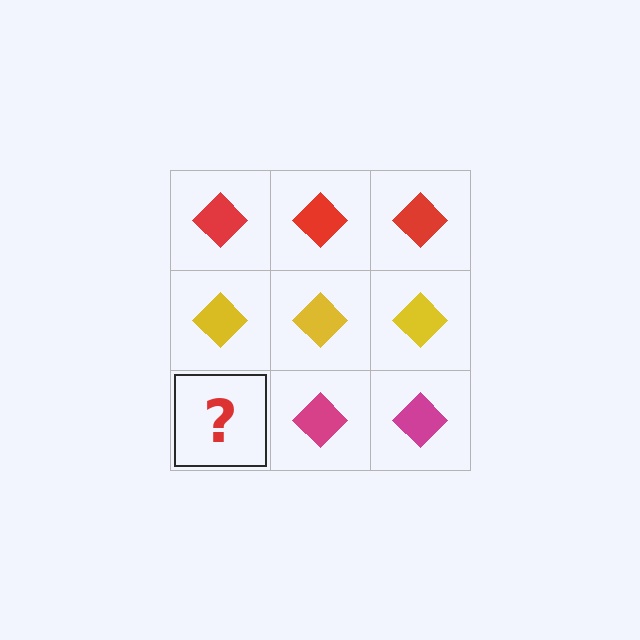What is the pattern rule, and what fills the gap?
The rule is that each row has a consistent color. The gap should be filled with a magenta diamond.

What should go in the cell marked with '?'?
The missing cell should contain a magenta diamond.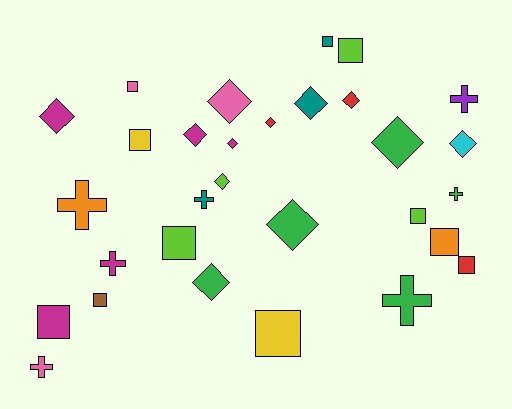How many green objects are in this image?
There are 5 green objects.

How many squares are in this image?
There are 11 squares.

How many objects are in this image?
There are 30 objects.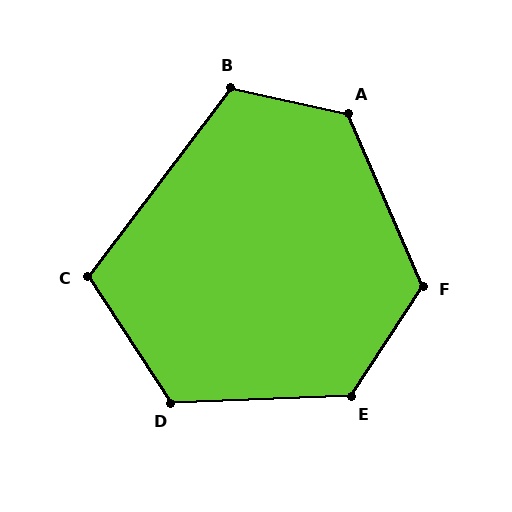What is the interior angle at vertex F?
Approximately 124 degrees (obtuse).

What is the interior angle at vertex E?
Approximately 125 degrees (obtuse).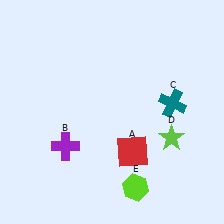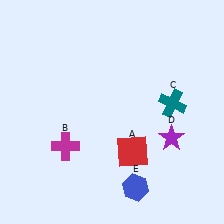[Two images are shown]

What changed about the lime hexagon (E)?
In Image 1, E is lime. In Image 2, it changed to blue.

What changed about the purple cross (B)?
In Image 1, B is purple. In Image 2, it changed to magenta.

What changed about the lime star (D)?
In Image 1, D is lime. In Image 2, it changed to purple.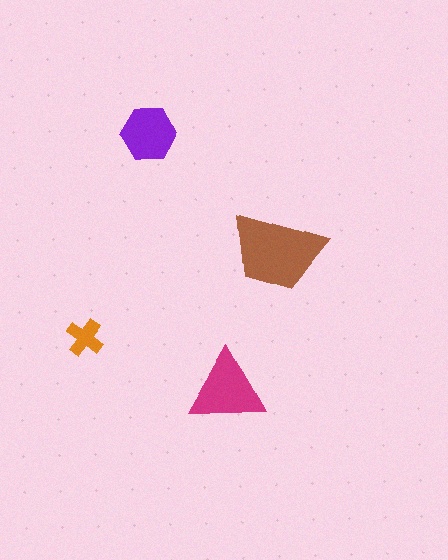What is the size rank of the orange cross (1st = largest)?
4th.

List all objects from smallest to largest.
The orange cross, the purple hexagon, the magenta triangle, the brown trapezoid.